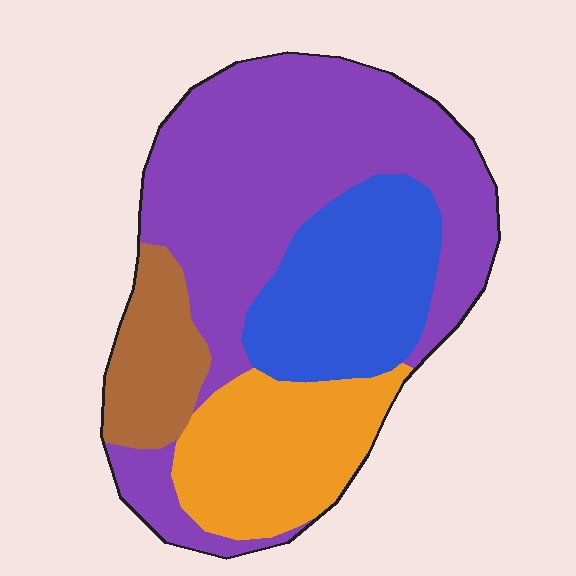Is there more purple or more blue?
Purple.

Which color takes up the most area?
Purple, at roughly 50%.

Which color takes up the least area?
Brown, at roughly 10%.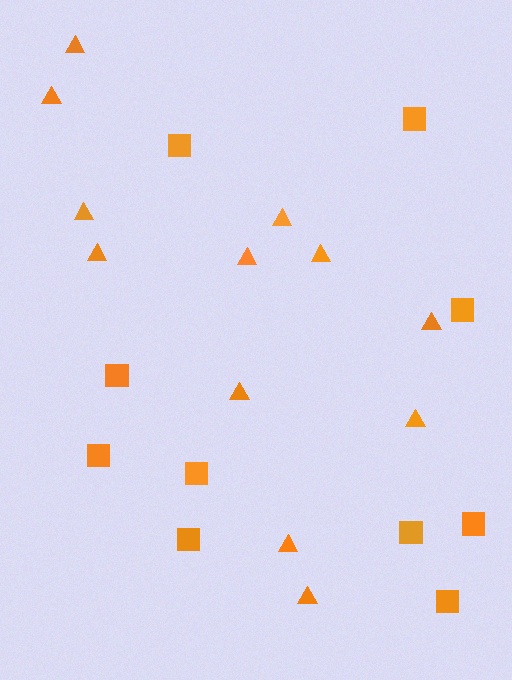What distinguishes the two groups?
There are 2 groups: one group of squares (10) and one group of triangles (12).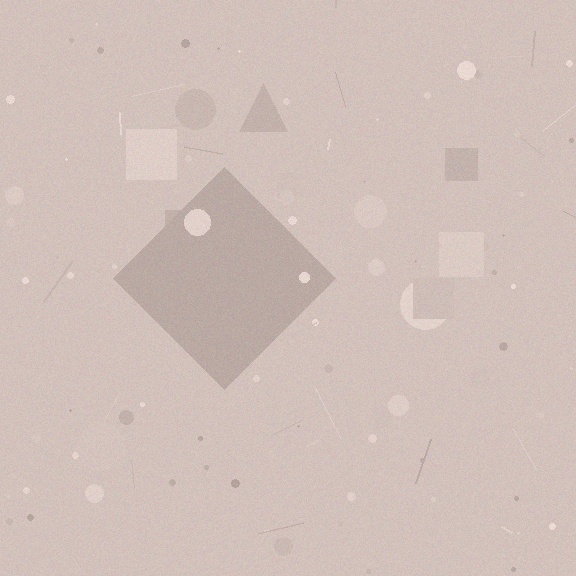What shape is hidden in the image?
A diamond is hidden in the image.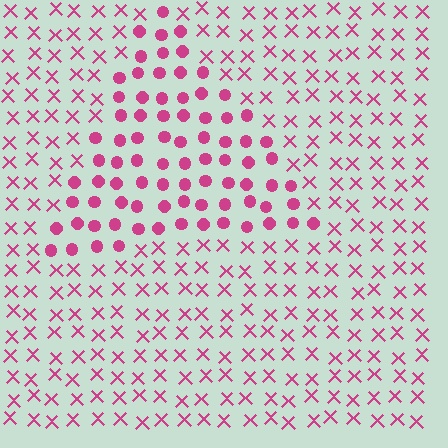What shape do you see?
I see a triangle.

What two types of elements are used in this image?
The image uses circles inside the triangle region and X marks outside it.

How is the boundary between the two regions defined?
The boundary is defined by a change in element shape: circles inside vs. X marks outside. All elements share the same color and spacing.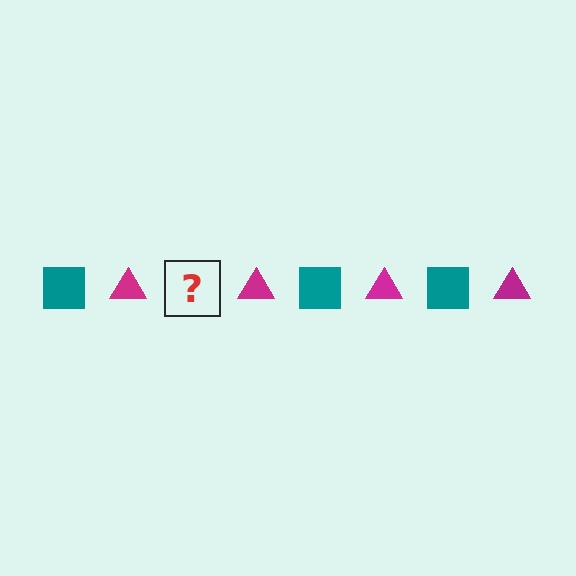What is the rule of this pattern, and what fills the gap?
The rule is that the pattern alternates between teal square and magenta triangle. The gap should be filled with a teal square.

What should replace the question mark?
The question mark should be replaced with a teal square.